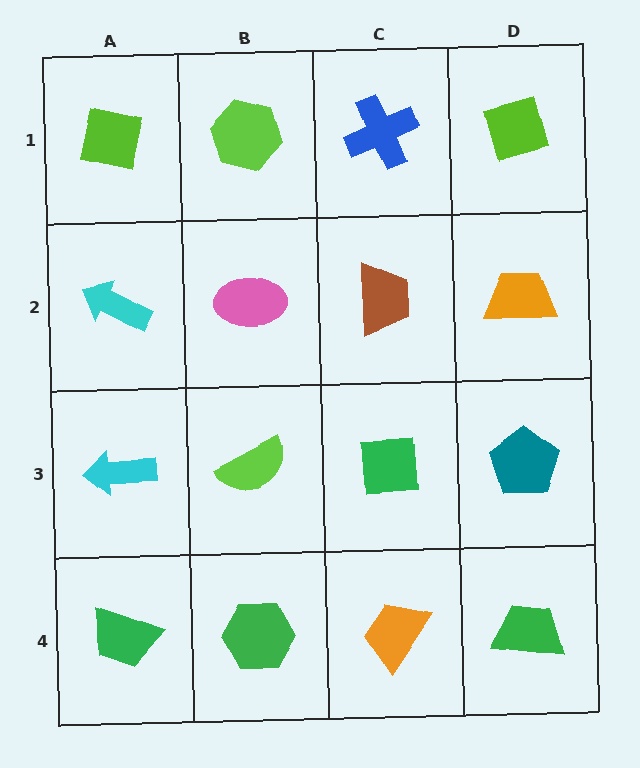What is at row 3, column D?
A teal pentagon.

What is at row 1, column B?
A lime hexagon.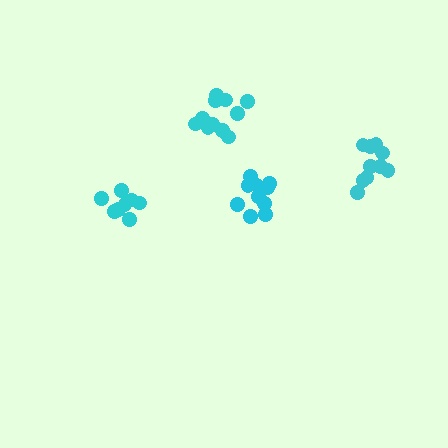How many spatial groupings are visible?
There are 4 spatial groupings.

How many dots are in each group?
Group 1: 8 dots, Group 2: 10 dots, Group 3: 10 dots, Group 4: 12 dots (40 total).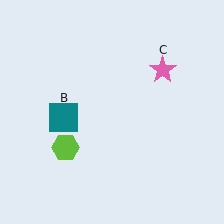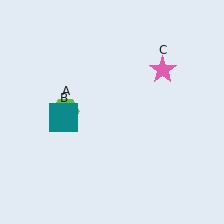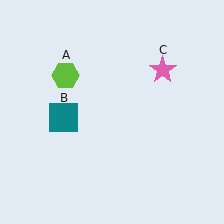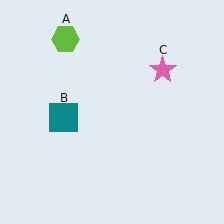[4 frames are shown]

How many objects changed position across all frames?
1 object changed position: lime hexagon (object A).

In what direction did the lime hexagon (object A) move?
The lime hexagon (object A) moved up.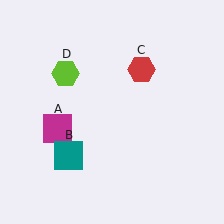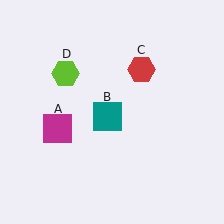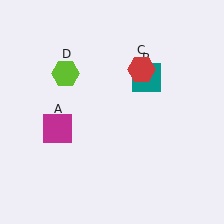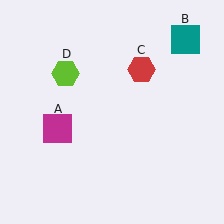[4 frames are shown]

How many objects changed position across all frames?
1 object changed position: teal square (object B).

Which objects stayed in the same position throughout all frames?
Magenta square (object A) and red hexagon (object C) and lime hexagon (object D) remained stationary.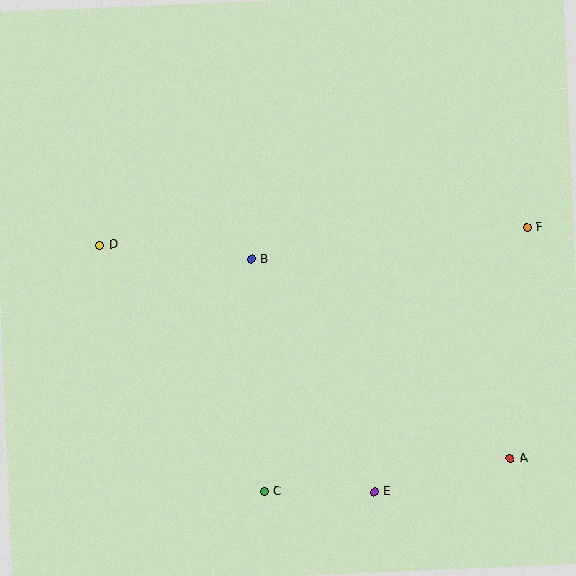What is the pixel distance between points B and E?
The distance between B and E is 263 pixels.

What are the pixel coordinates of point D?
Point D is at (100, 245).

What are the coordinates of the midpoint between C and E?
The midpoint between C and E is at (319, 492).